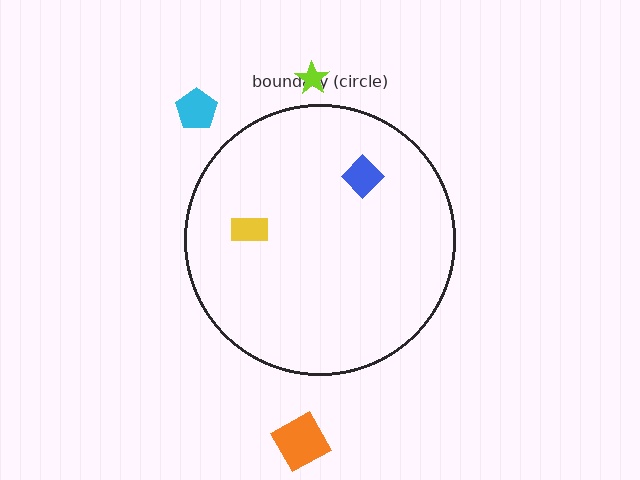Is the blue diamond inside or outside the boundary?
Inside.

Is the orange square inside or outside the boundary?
Outside.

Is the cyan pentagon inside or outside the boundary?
Outside.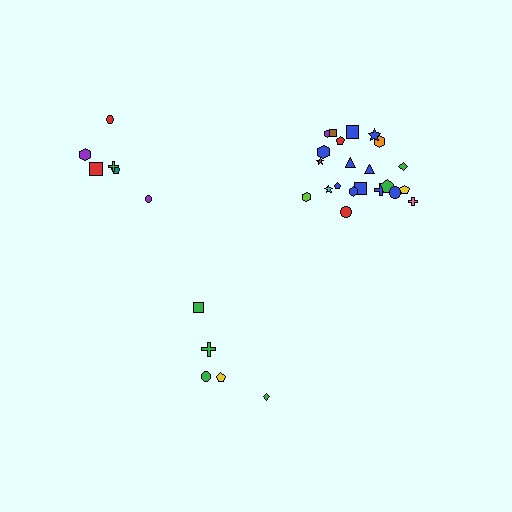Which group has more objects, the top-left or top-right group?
The top-right group.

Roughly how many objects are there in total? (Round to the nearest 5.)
Roughly 35 objects in total.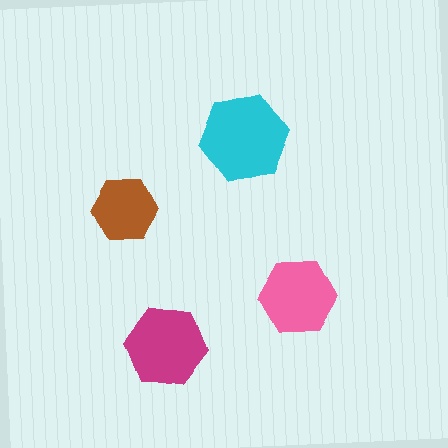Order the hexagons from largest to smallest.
the cyan one, the magenta one, the pink one, the brown one.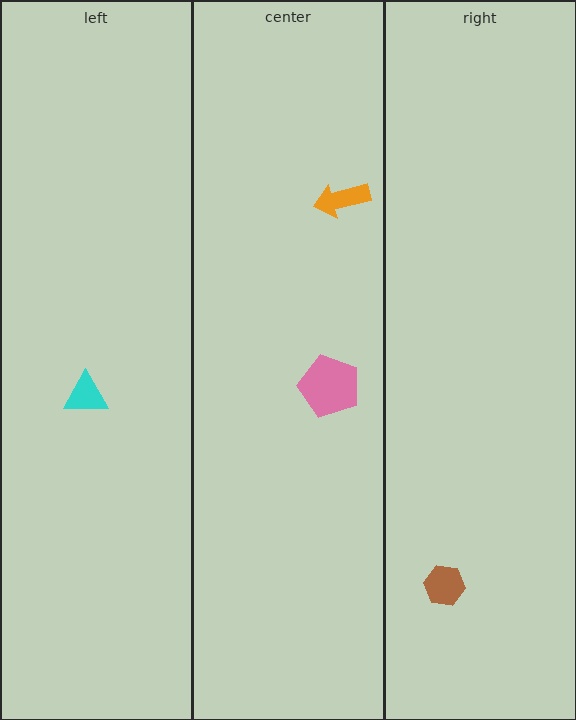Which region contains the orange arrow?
The center region.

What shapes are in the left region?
The cyan triangle.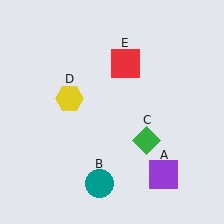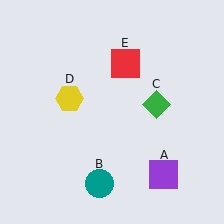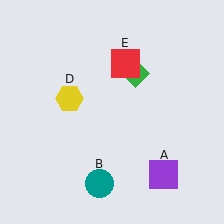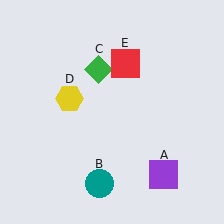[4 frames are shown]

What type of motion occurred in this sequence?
The green diamond (object C) rotated counterclockwise around the center of the scene.